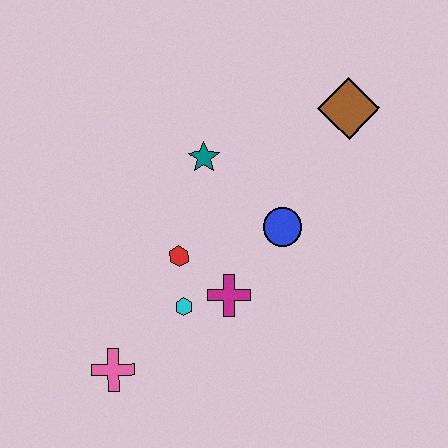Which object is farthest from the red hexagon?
The brown diamond is farthest from the red hexagon.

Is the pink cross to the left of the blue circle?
Yes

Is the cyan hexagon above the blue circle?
No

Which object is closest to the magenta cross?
The cyan hexagon is closest to the magenta cross.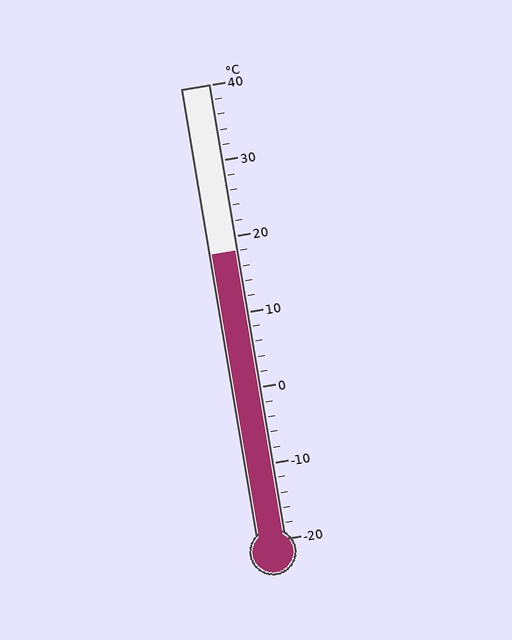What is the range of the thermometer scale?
The thermometer scale ranges from -20°C to 40°C.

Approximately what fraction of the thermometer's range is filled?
The thermometer is filled to approximately 65% of its range.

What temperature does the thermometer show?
The thermometer shows approximately 18°C.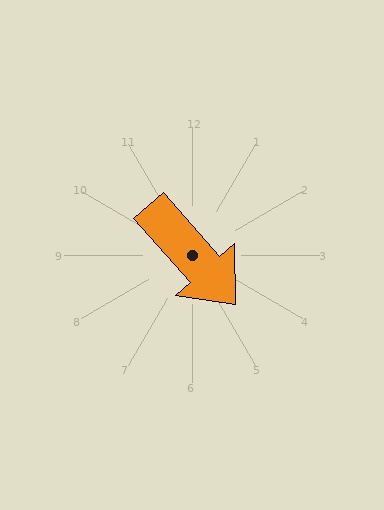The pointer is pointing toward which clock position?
Roughly 5 o'clock.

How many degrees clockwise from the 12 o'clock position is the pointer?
Approximately 139 degrees.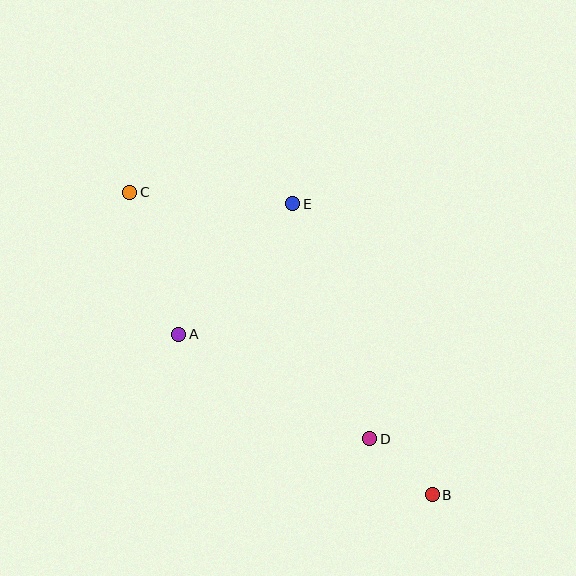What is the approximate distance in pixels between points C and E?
The distance between C and E is approximately 163 pixels.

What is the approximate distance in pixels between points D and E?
The distance between D and E is approximately 247 pixels.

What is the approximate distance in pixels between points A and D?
The distance between A and D is approximately 218 pixels.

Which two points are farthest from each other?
Points B and C are farthest from each other.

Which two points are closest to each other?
Points B and D are closest to each other.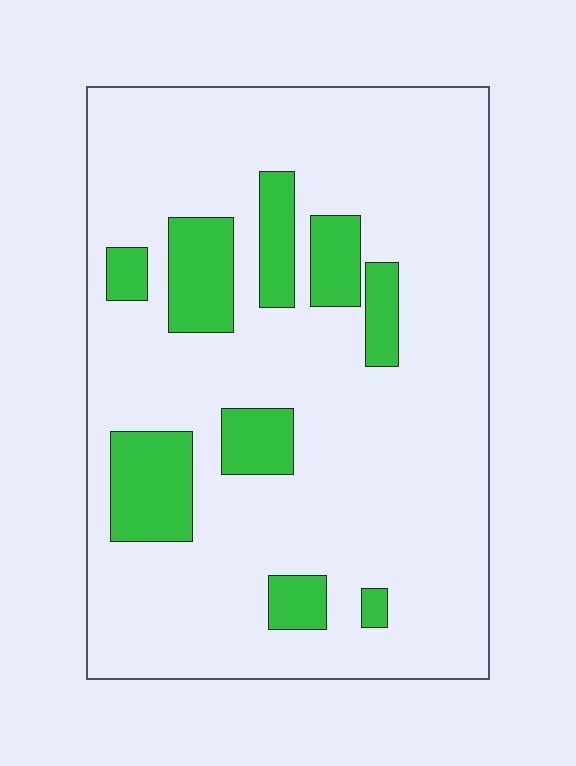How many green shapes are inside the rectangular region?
9.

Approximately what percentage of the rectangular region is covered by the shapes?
Approximately 15%.